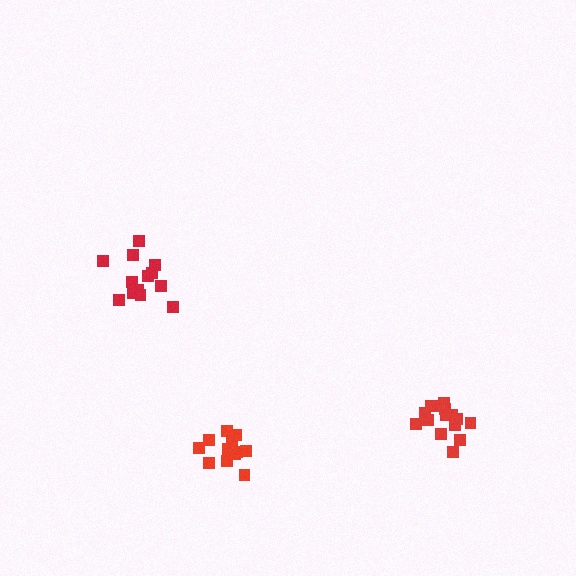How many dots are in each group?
Group 1: 13 dots, Group 2: 13 dots, Group 3: 15 dots (41 total).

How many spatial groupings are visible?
There are 3 spatial groupings.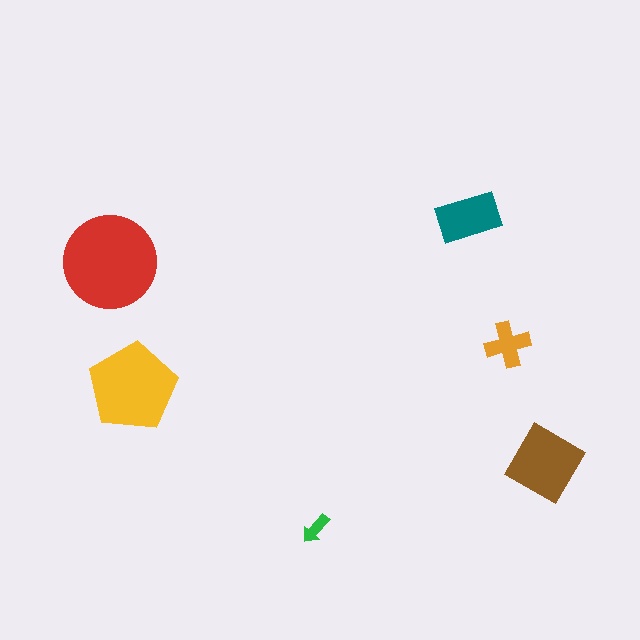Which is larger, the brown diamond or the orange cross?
The brown diamond.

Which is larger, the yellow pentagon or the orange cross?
The yellow pentagon.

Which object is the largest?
The red circle.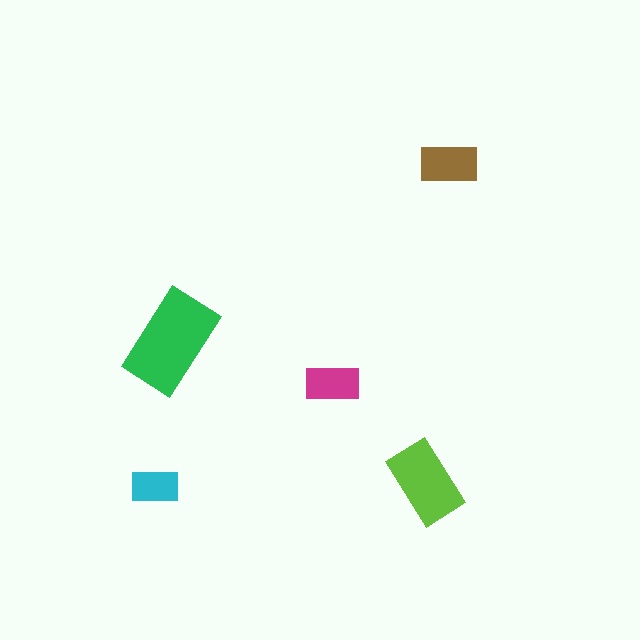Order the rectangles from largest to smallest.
the green one, the lime one, the brown one, the magenta one, the cyan one.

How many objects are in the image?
There are 5 objects in the image.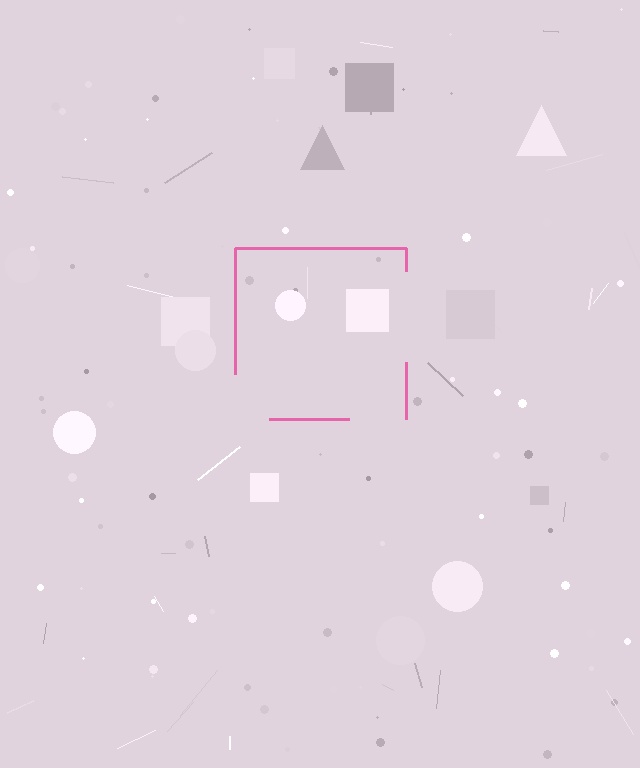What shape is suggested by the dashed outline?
The dashed outline suggests a square.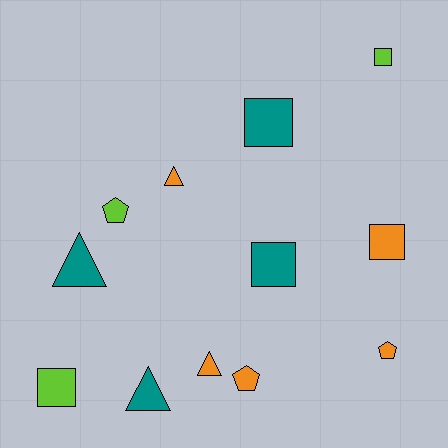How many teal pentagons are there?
There are no teal pentagons.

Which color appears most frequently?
Orange, with 5 objects.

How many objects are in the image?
There are 12 objects.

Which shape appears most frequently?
Square, with 5 objects.